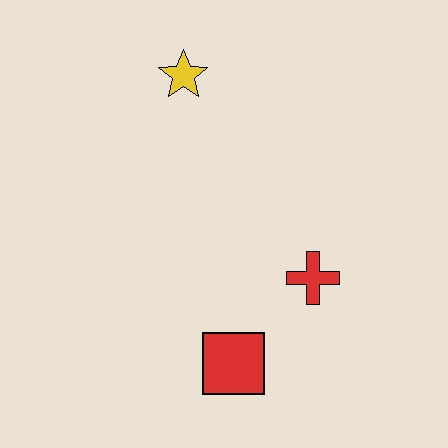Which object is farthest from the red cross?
The yellow star is farthest from the red cross.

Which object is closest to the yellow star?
The red cross is closest to the yellow star.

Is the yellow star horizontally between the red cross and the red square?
No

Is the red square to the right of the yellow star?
Yes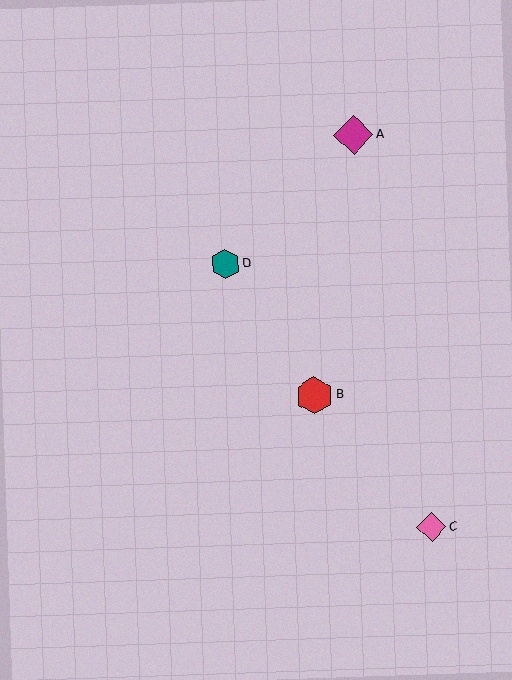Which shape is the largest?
The magenta diamond (labeled A) is the largest.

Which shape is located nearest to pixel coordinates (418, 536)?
The pink diamond (labeled C) at (432, 527) is nearest to that location.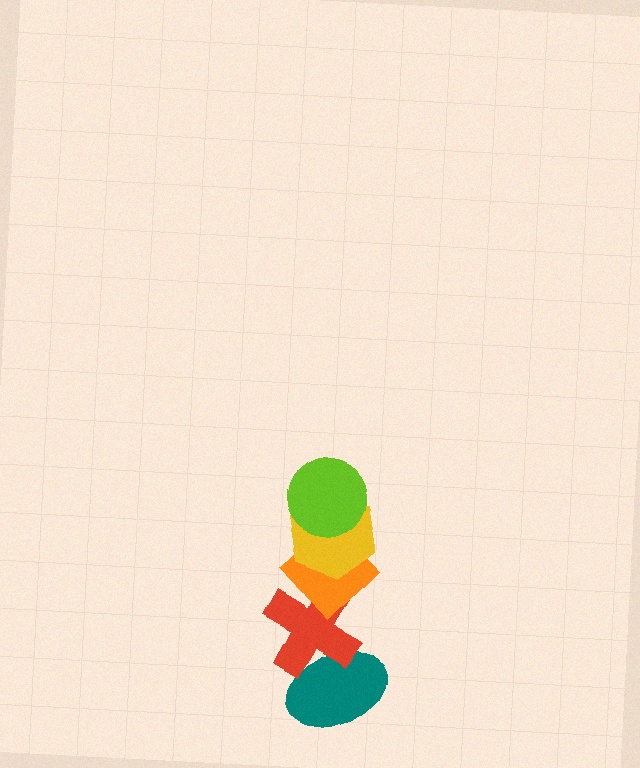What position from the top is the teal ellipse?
The teal ellipse is 5th from the top.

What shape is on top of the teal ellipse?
The red cross is on top of the teal ellipse.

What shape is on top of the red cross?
The orange diamond is on top of the red cross.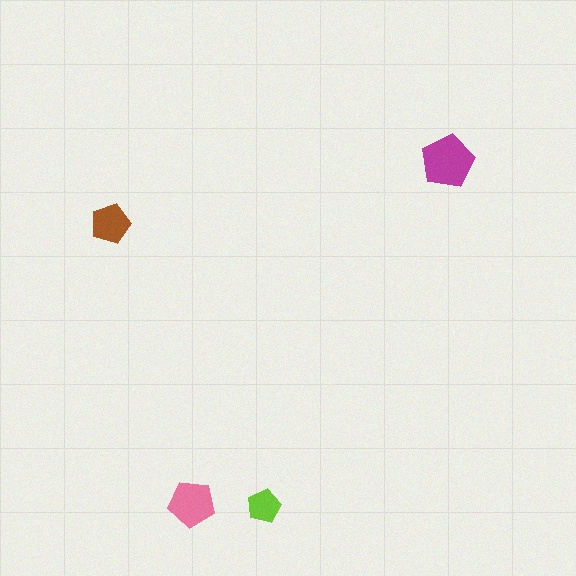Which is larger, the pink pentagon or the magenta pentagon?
The magenta one.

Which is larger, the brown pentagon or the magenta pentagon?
The magenta one.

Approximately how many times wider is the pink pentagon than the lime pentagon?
About 1.5 times wider.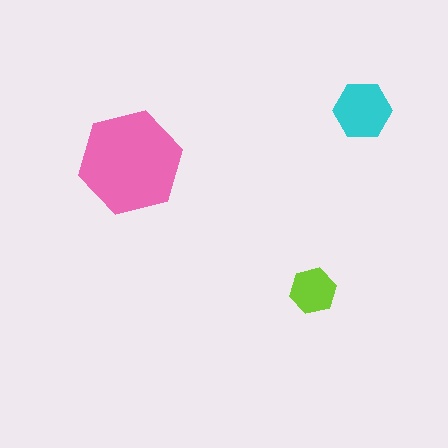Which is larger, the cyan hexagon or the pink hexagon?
The pink one.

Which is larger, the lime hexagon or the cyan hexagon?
The cyan one.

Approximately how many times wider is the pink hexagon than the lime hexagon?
About 2 times wider.